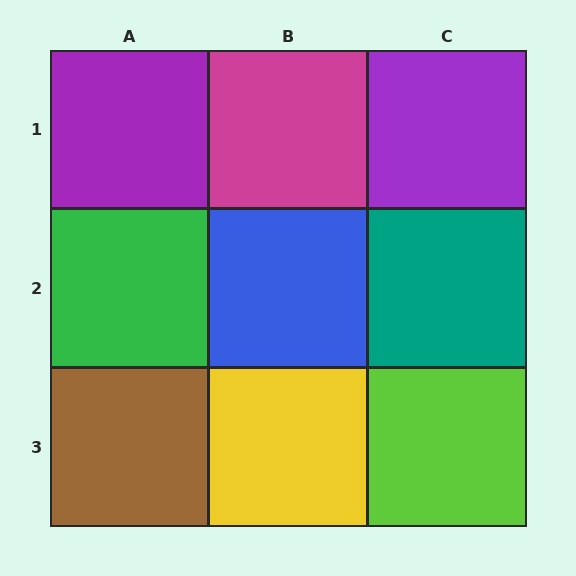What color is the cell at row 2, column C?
Teal.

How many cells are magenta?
1 cell is magenta.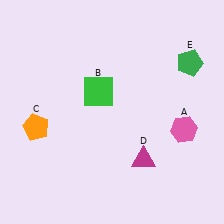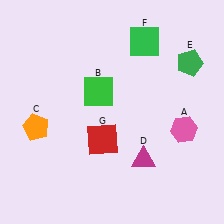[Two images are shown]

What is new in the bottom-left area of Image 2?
A red square (G) was added in the bottom-left area of Image 2.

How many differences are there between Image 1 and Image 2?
There are 2 differences between the two images.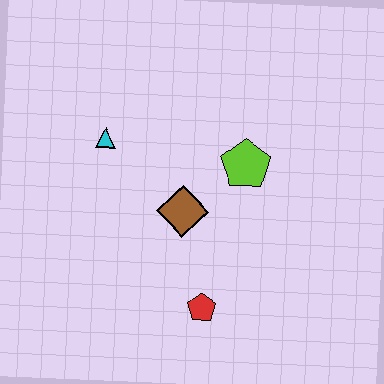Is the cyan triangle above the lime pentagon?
Yes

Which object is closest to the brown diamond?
The lime pentagon is closest to the brown diamond.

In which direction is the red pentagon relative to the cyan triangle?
The red pentagon is below the cyan triangle.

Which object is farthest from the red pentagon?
The cyan triangle is farthest from the red pentagon.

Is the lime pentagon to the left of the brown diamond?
No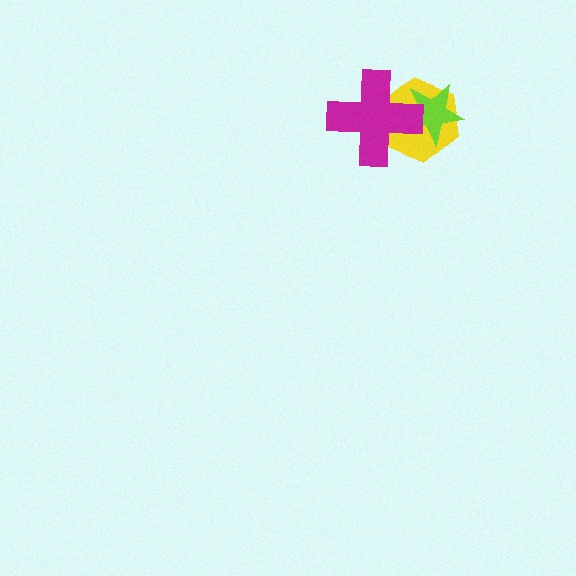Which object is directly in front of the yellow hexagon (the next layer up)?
The lime star is directly in front of the yellow hexagon.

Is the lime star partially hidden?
Yes, it is partially covered by another shape.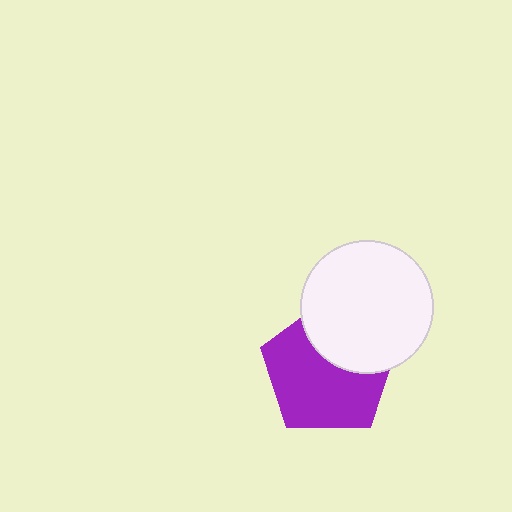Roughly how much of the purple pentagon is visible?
About half of it is visible (roughly 65%).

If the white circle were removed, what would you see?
You would see the complete purple pentagon.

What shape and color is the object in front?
The object in front is a white circle.